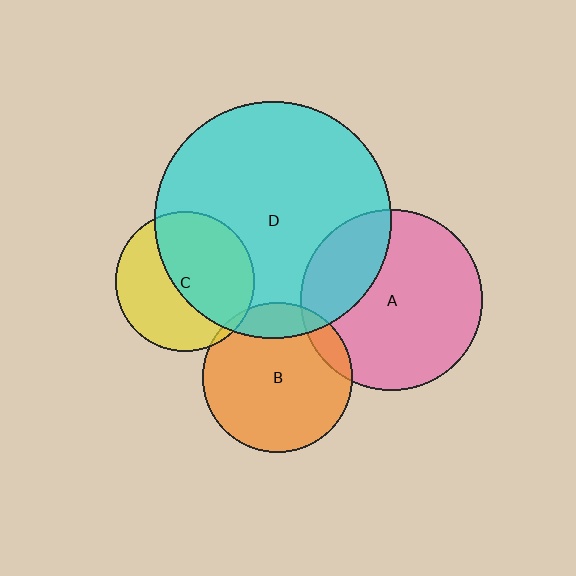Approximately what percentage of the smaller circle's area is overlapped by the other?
Approximately 55%.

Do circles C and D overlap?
Yes.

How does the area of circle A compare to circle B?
Approximately 1.5 times.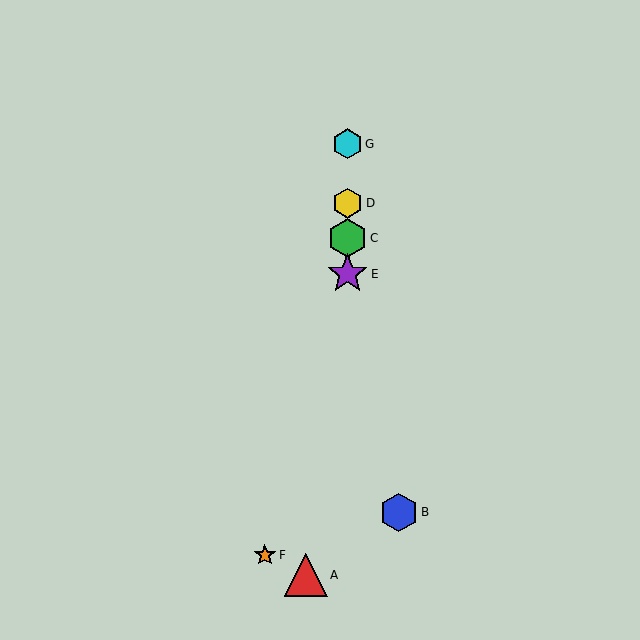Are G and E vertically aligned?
Yes, both are at x≈348.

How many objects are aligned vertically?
4 objects (C, D, E, G) are aligned vertically.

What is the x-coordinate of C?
Object C is at x≈348.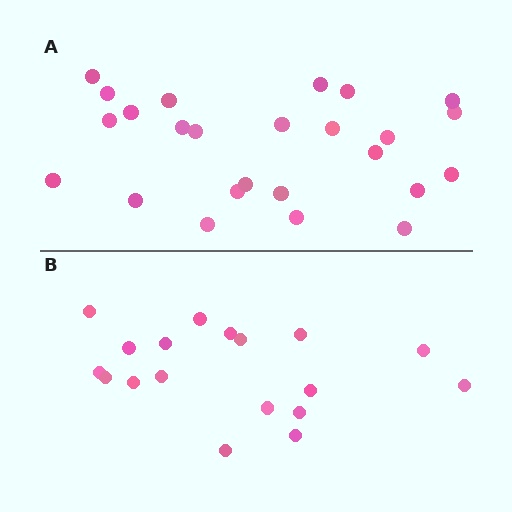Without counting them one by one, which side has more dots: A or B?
Region A (the top region) has more dots.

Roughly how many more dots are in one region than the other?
Region A has roughly 8 or so more dots than region B.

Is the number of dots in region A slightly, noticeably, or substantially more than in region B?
Region A has noticeably more, but not dramatically so. The ratio is roughly 1.4 to 1.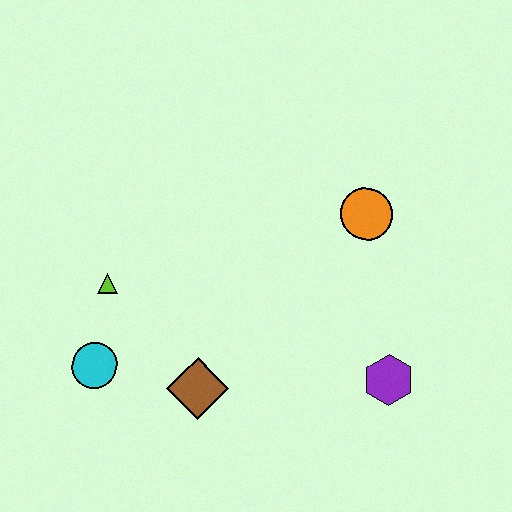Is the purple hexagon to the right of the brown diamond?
Yes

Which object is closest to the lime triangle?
The cyan circle is closest to the lime triangle.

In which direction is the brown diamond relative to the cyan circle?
The brown diamond is to the right of the cyan circle.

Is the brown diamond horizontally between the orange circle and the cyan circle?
Yes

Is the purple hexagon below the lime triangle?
Yes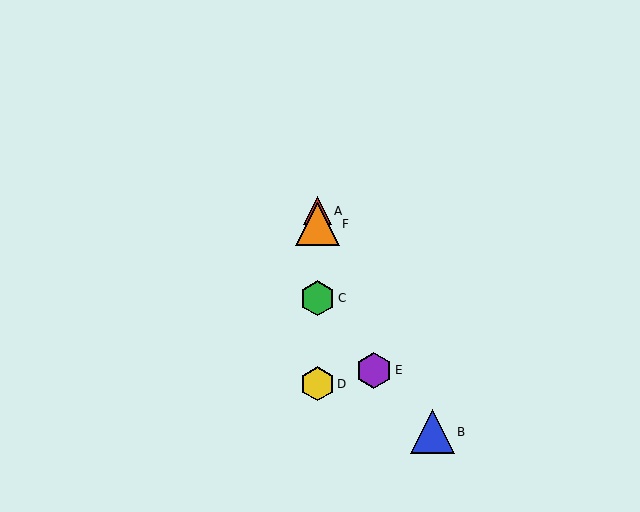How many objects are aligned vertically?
4 objects (A, C, D, F) are aligned vertically.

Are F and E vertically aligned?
No, F is at x≈317 and E is at x≈374.